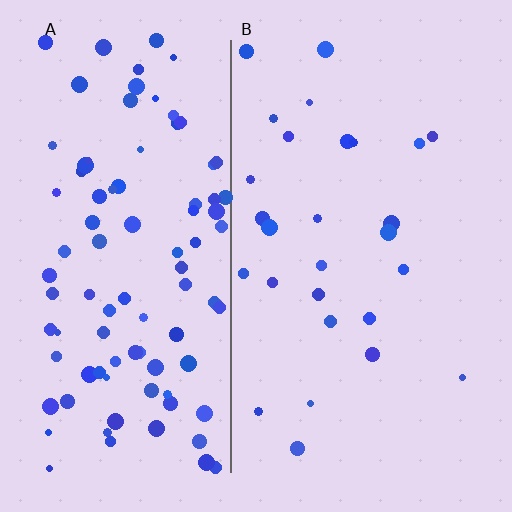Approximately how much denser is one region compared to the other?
Approximately 3.5× — region A over region B.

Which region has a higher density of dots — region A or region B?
A (the left).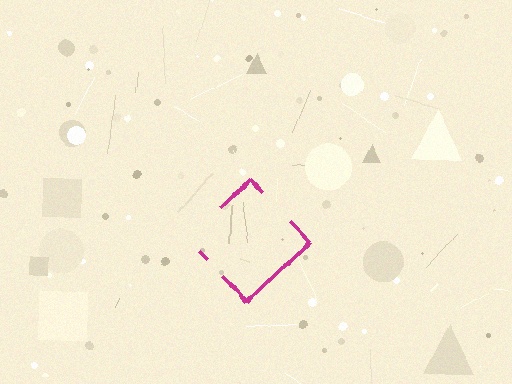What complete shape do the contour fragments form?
The contour fragments form a diamond.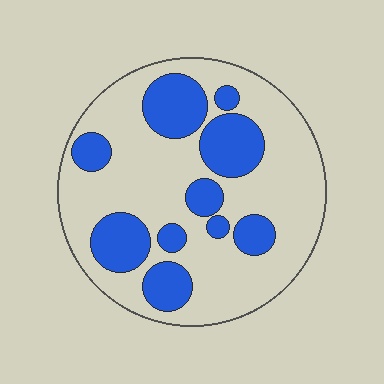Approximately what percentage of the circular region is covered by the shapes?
Approximately 30%.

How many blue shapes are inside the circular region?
10.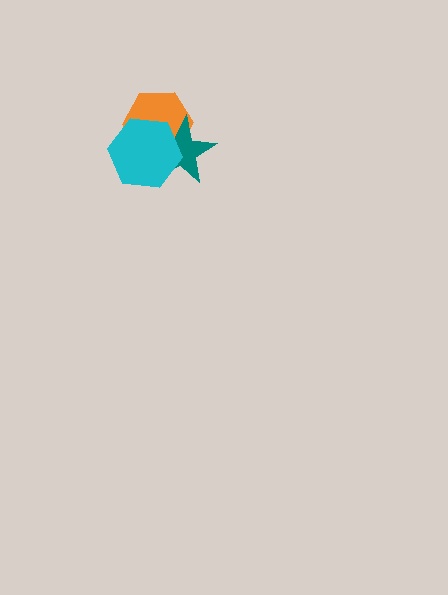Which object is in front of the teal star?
The cyan hexagon is in front of the teal star.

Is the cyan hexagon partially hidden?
No, no other shape covers it.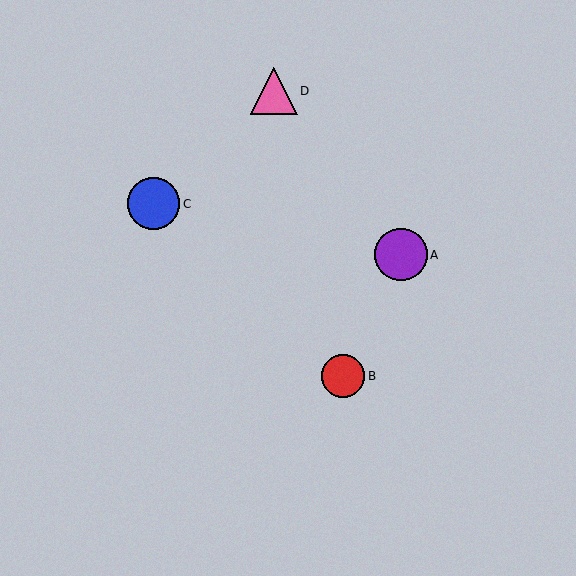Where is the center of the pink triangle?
The center of the pink triangle is at (274, 91).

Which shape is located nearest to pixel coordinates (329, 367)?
The red circle (labeled B) at (343, 376) is nearest to that location.